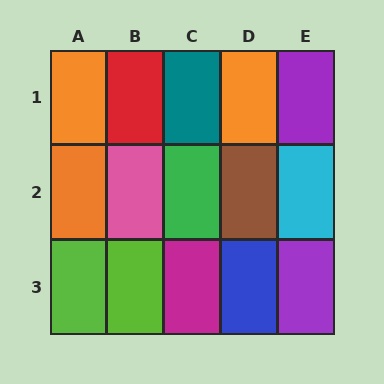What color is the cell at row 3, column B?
Lime.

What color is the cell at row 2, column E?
Cyan.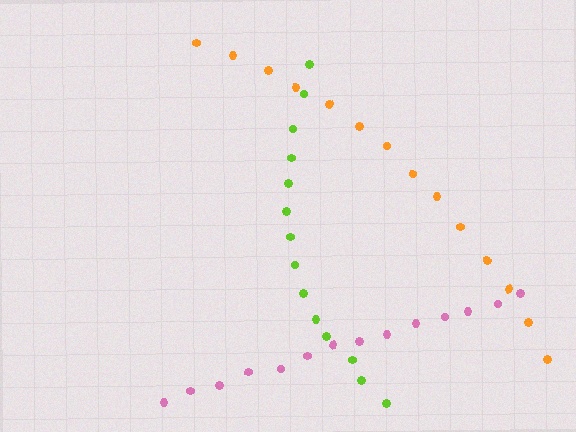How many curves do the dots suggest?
There are 3 distinct paths.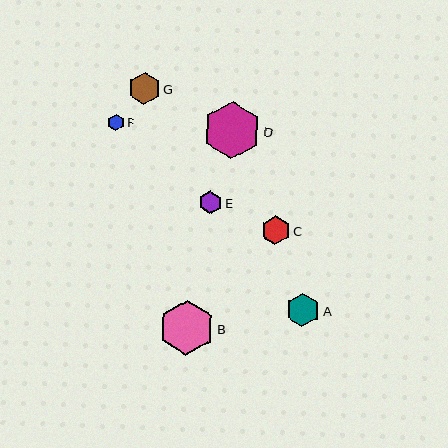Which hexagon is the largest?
Hexagon D is the largest with a size of approximately 57 pixels.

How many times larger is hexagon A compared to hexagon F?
Hexagon A is approximately 2.0 times the size of hexagon F.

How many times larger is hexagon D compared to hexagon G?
Hexagon D is approximately 1.8 times the size of hexagon G.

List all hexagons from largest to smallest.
From largest to smallest: D, B, A, G, C, E, F.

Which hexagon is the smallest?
Hexagon F is the smallest with a size of approximately 16 pixels.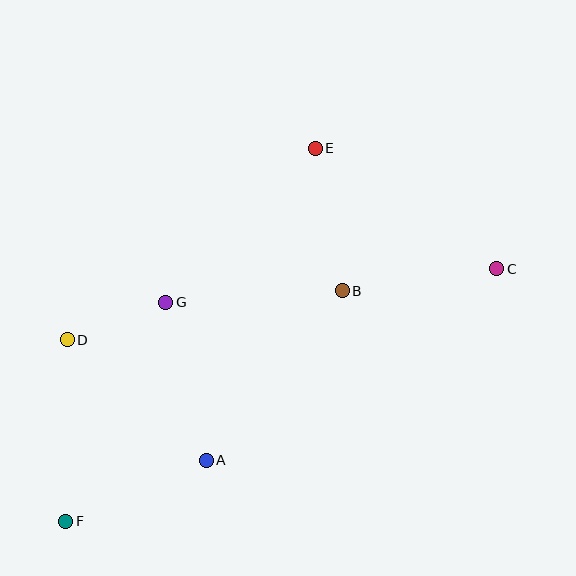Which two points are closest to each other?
Points D and G are closest to each other.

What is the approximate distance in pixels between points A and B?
The distance between A and B is approximately 217 pixels.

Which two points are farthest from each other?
Points C and F are farthest from each other.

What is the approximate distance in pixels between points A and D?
The distance between A and D is approximately 184 pixels.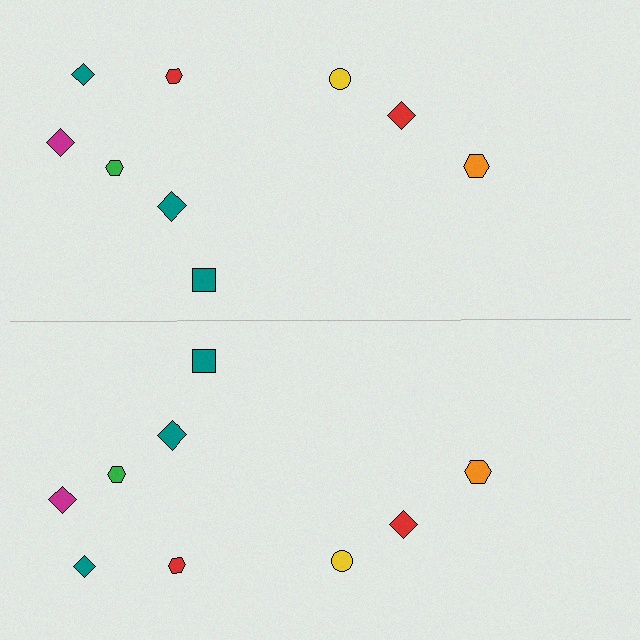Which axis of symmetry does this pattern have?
The pattern has a horizontal axis of symmetry running through the center of the image.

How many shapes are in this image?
There are 18 shapes in this image.